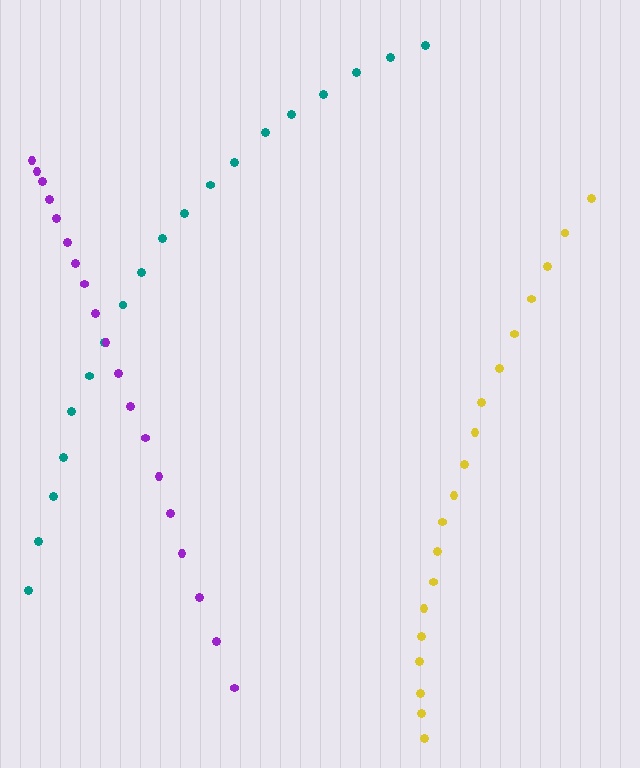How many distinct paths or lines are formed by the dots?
There are 3 distinct paths.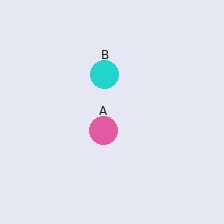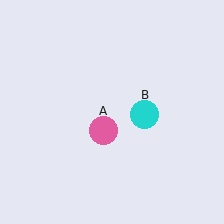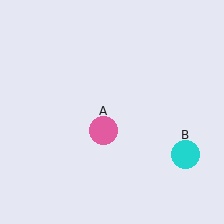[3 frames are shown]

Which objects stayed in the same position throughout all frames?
Pink circle (object A) remained stationary.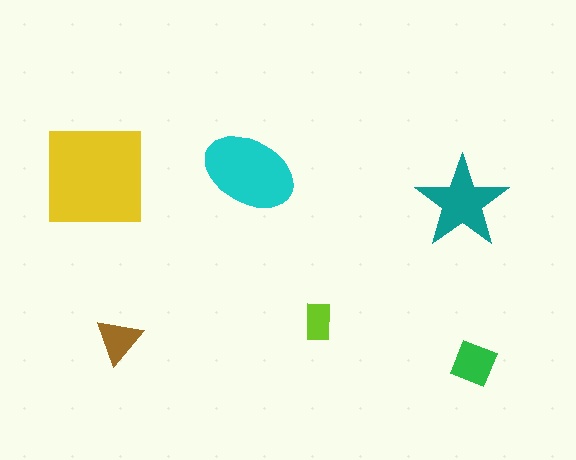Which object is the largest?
The yellow square.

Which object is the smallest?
The lime rectangle.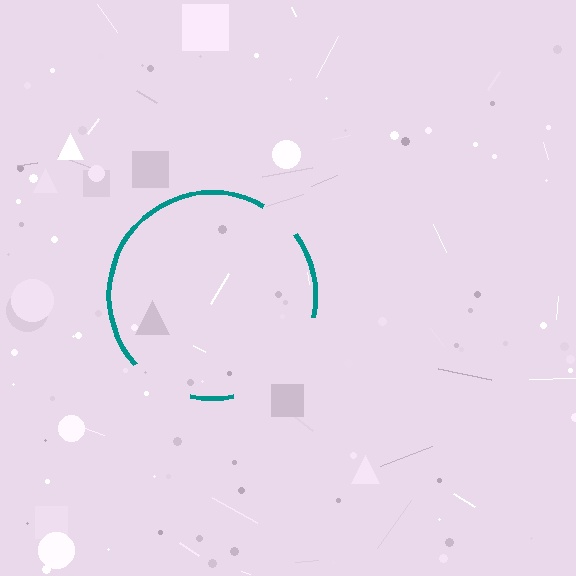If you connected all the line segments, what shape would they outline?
They would outline a circle.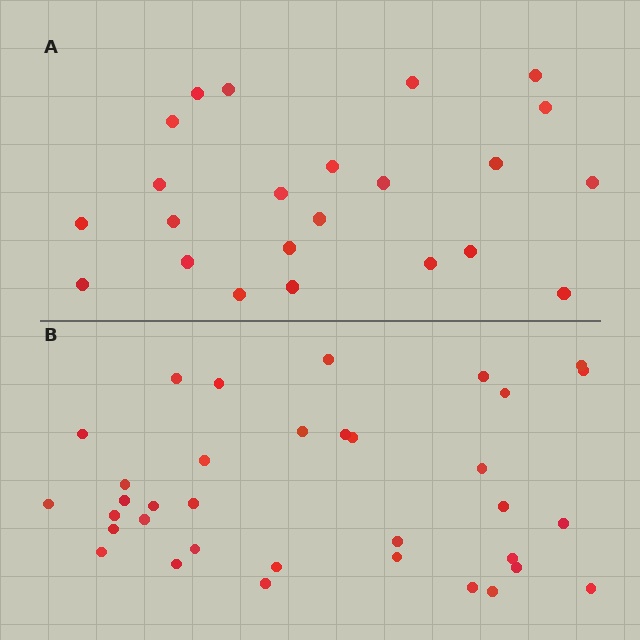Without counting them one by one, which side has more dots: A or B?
Region B (the bottom region) has more dots.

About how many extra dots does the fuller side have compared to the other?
Region B has roughly 12 or so more dots than region A.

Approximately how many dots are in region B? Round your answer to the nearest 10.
About 40 dots. (The exact count is 35, which rounds to 40.)